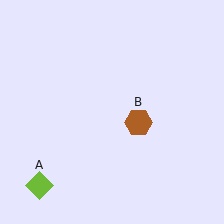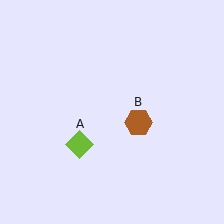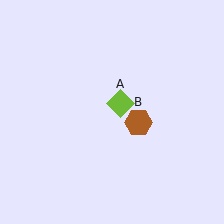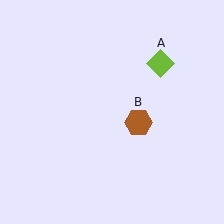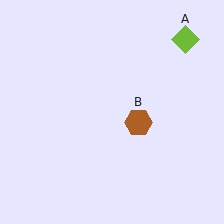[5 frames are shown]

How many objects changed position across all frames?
1 object changed position: lime diamond (object A).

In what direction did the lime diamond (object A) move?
The lime diamond (object A) moved up and to the right.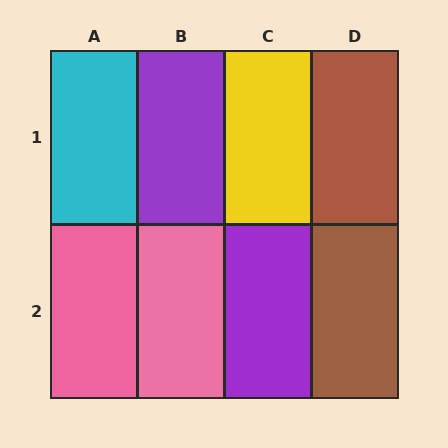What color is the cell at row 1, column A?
Cyan.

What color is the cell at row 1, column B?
Purple.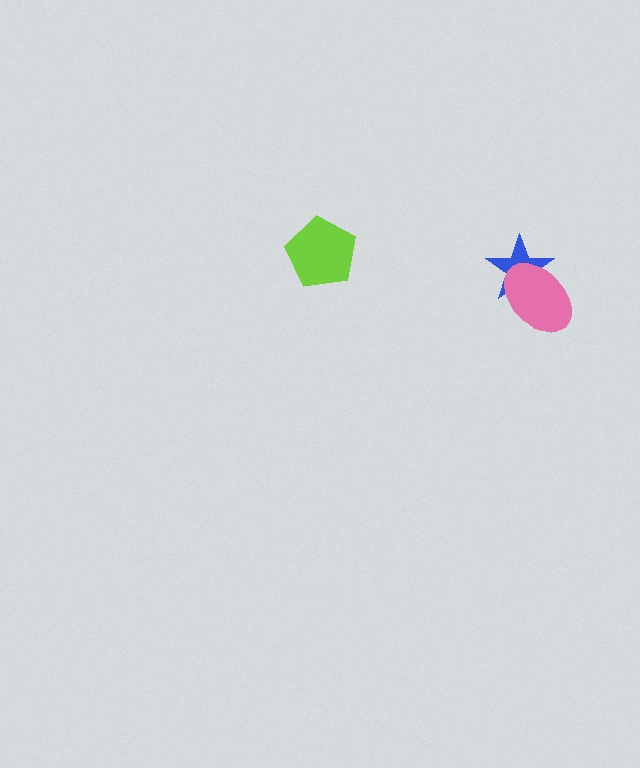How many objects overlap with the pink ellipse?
1 object overlaps with the pink ellipse.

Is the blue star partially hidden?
Yes, it is partially covered by another shape.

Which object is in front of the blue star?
The pink ellipse is in front of the blue star.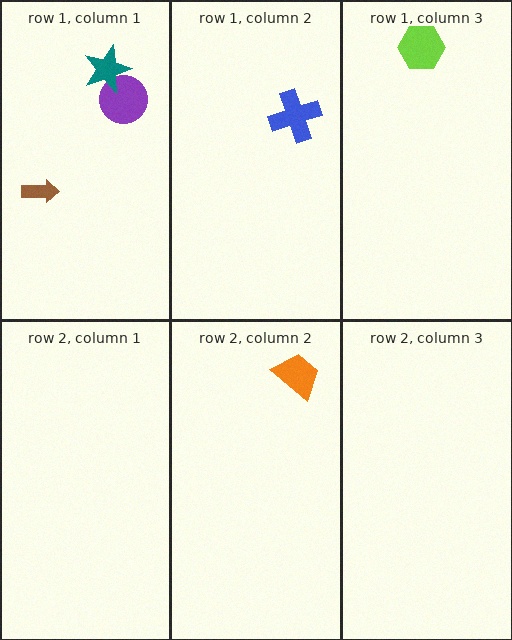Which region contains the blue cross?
The row 1, column 2 region.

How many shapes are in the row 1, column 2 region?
1.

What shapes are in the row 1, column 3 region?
The lime hexagon.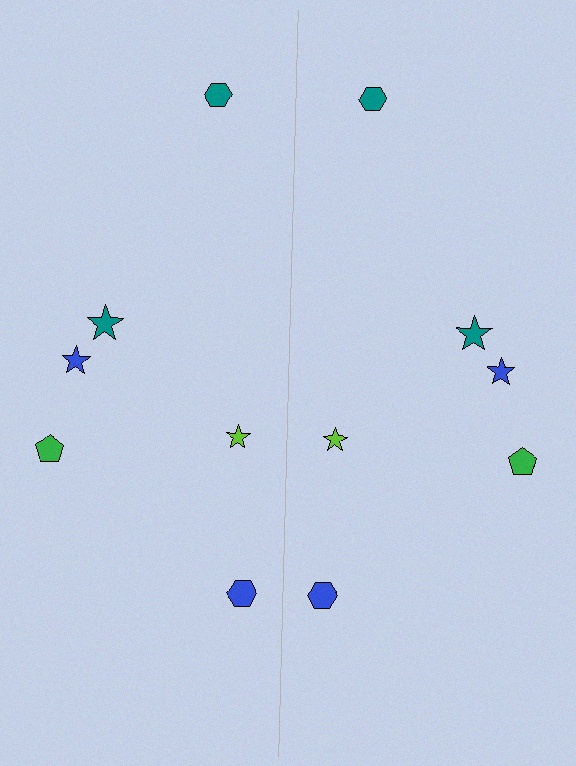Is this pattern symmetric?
Yes, this pattern has bilateral (reflection) symmetry.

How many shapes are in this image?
There are 12 shapes in this image.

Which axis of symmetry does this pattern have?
The pattern has a vertical axis of symmetry running through the center of the image.